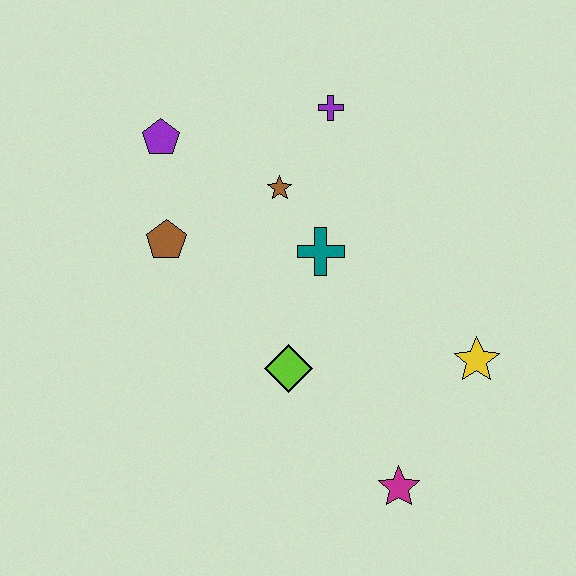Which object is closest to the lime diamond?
The teal cross is closest to the lime diamond.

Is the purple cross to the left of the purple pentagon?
No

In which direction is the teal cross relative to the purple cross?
The teal cross is below the purple cross.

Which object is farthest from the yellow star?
The purple pentagon is farthest from the yellow star.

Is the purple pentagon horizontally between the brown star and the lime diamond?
No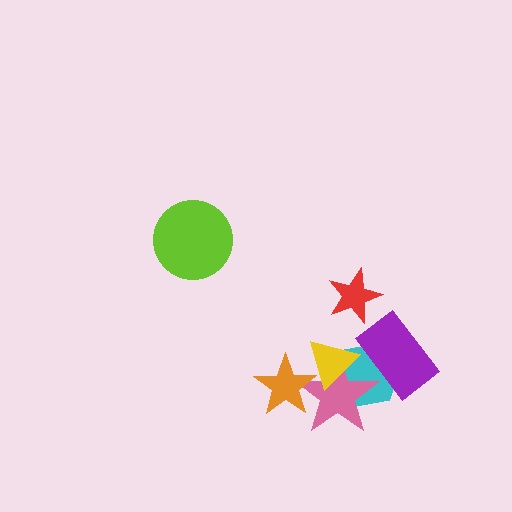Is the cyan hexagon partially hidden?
Yes, it is partially covered by another shape.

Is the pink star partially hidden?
Yes, it is partially covered by another shape.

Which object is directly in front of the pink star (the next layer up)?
The purple rectangle is directly in front of the pink star.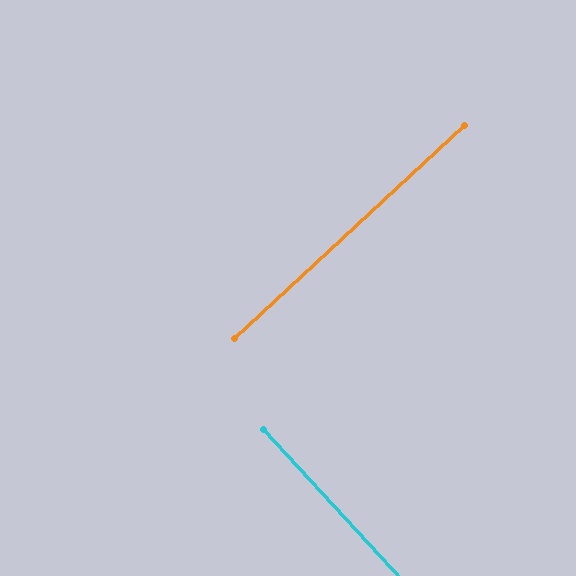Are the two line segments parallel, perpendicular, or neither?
Perpendicular — they meet at approximately 90°.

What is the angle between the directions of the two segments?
Approximately 90 degrees.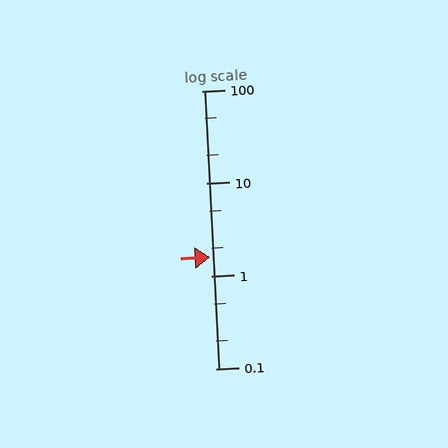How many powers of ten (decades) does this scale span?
The scale spans 3 decades, from 0.1 to 100.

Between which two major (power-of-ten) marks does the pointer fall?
The pointer is between 1 and 10.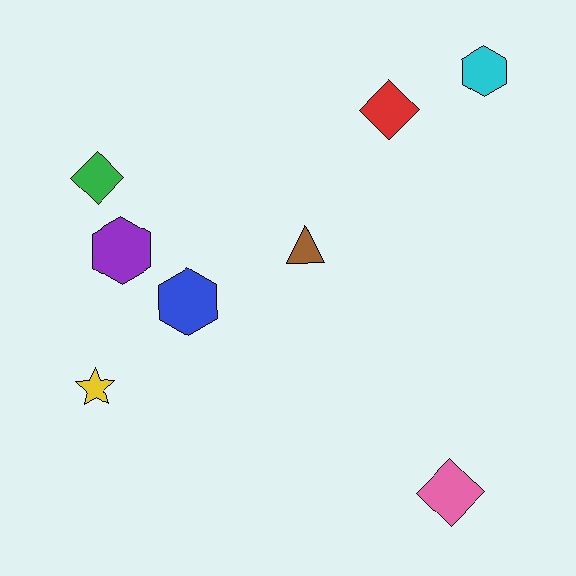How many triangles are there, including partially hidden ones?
There is 1 triangle.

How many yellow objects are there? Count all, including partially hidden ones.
There is 1 yellow object.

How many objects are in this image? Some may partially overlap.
There are 8 objects.